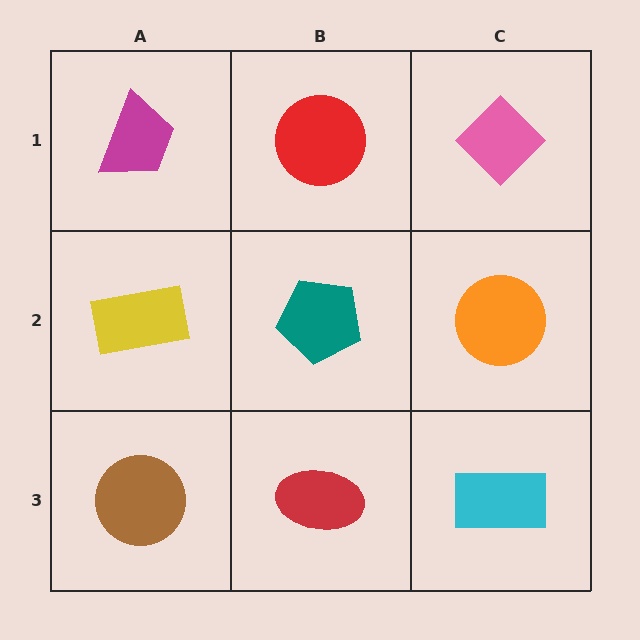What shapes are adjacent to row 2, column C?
A pink diamond (row 1, column C), a cyan rectangle (row 3, column C), a teal pentagon (row 2, column B).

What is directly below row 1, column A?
A yellow rectangle.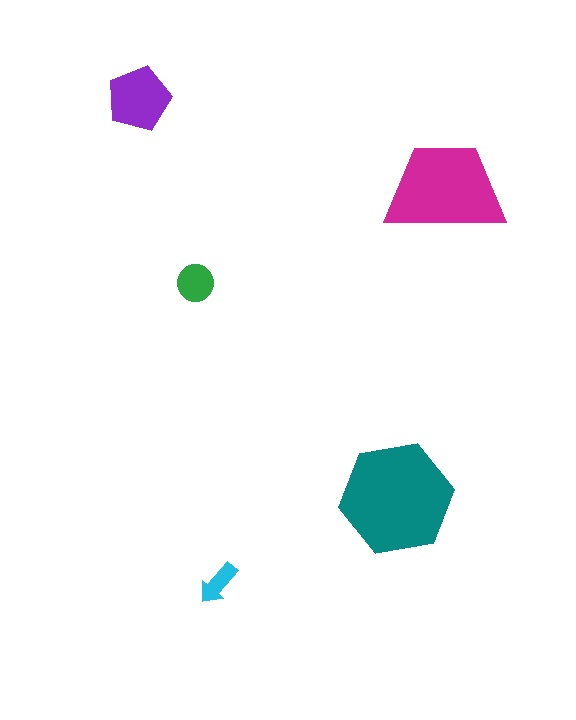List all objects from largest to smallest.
The teal hexagon, the magenta trapezoid, the purple pentagon, the green circle, the cyan arrow.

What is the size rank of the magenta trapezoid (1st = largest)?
2nd.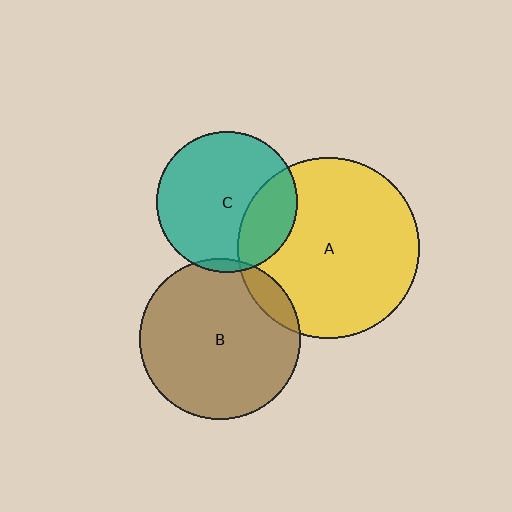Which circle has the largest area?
Circle A (yellow).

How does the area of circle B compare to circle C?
Approximately 1.3 times.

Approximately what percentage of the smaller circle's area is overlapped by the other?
Approximately 5%.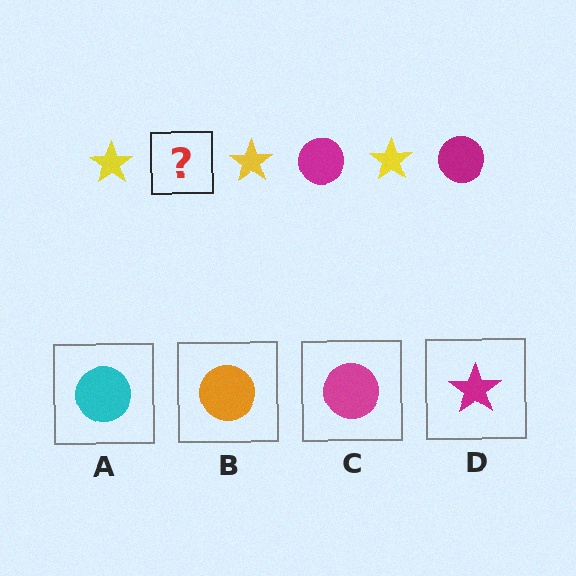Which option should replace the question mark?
Option C.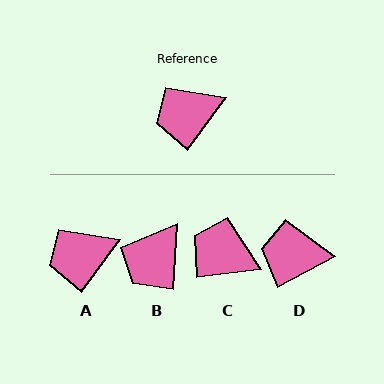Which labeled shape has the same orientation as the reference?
A.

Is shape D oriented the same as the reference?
No, it is off by about 26 degrees.